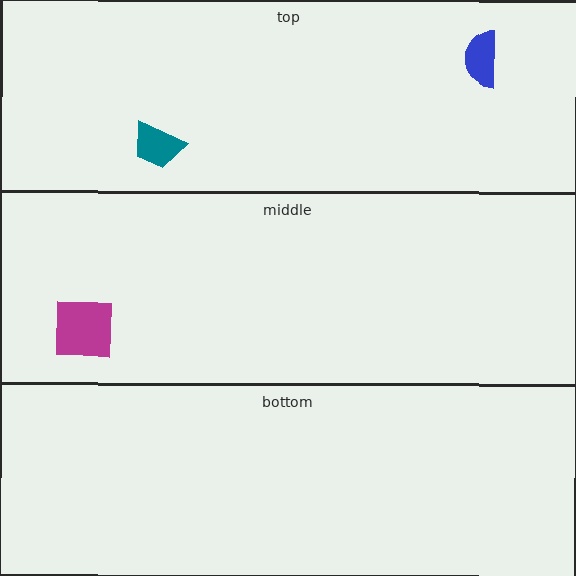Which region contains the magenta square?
The middle region.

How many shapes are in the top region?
2.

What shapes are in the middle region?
The magenta square.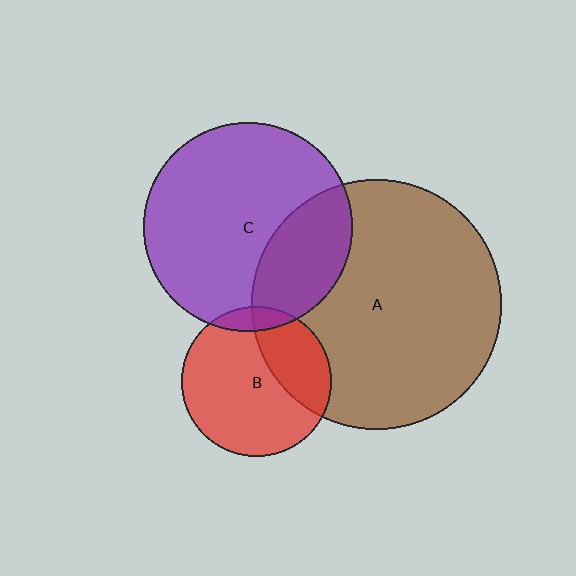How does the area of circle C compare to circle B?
Approximately 1.9 times.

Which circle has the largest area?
Circle A (brown).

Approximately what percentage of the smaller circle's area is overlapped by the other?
Approximately 10%.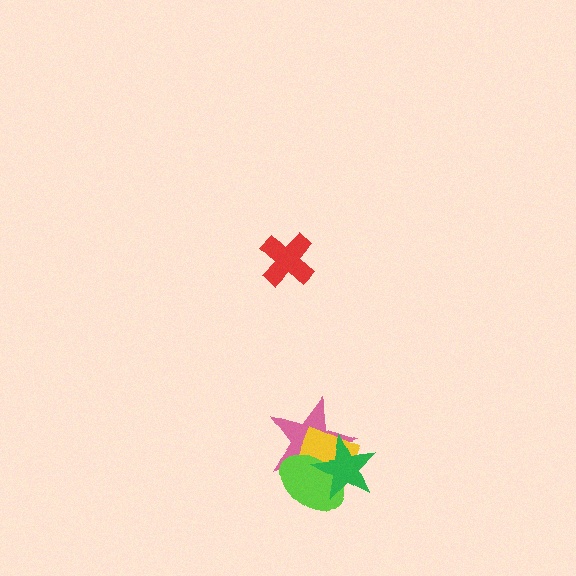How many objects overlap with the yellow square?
3 objects overlap with the yellow square.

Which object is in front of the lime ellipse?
The green star is in front of the lime ellipse.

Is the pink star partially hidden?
Yes, it is partially covered by another shape.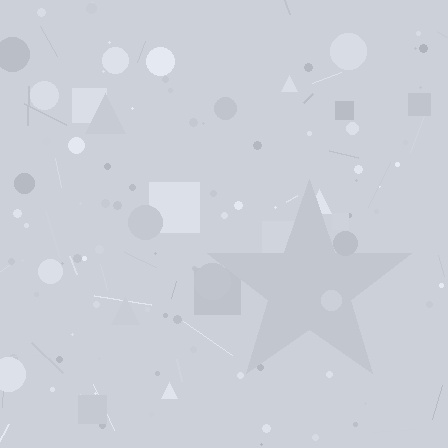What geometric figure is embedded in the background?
A star is embedded in the background.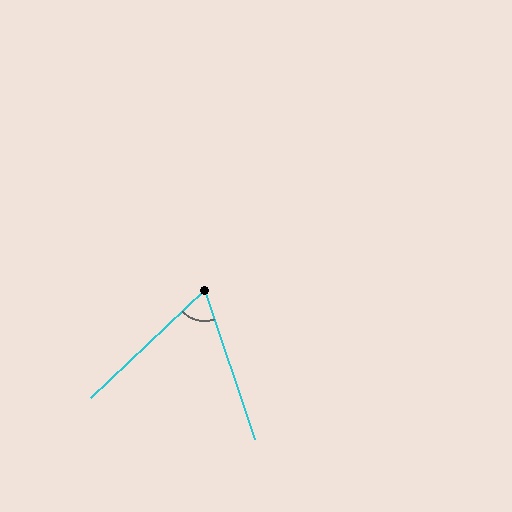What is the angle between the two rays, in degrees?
Approximately 65 degrees.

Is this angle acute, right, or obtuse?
It is acute.